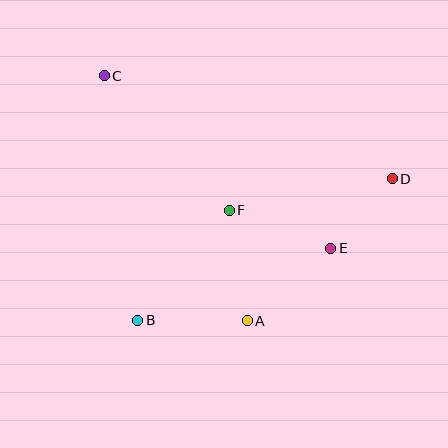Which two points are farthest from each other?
Points C and D are farthest from each other.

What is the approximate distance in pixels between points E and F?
The distance between E and F is approximately 109 pixels.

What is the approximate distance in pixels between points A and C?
The distance between A and C is approximately 284 pixels.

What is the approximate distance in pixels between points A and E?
The distance between A and E is approximately 110 pixels.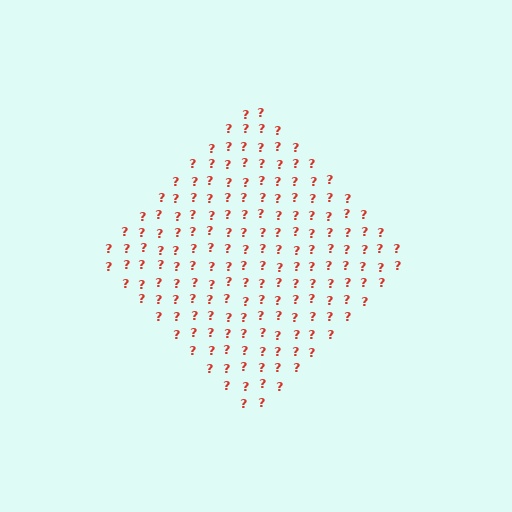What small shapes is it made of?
It is made of small question marks.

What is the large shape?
The large shape is a diamond.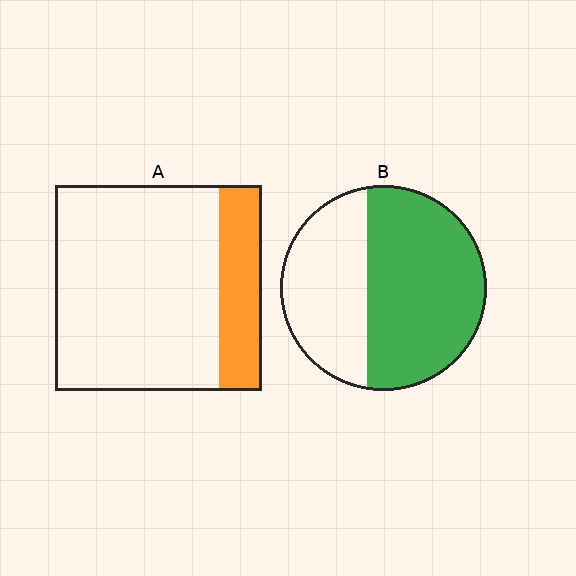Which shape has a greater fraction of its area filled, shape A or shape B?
Shape B.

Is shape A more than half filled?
No.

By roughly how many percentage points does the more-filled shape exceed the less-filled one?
By roughly 40 percentage points (B over A).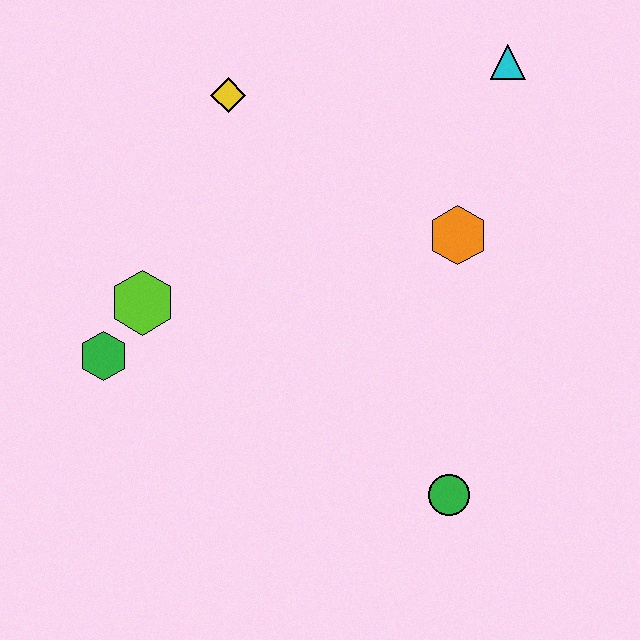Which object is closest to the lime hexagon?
The green hexagon is closest to the lime hexagon.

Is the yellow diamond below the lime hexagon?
No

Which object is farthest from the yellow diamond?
The green circle is farthest from the yellow diamond.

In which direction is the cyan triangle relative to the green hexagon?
The cyan triangle is to the right of the green hexagon.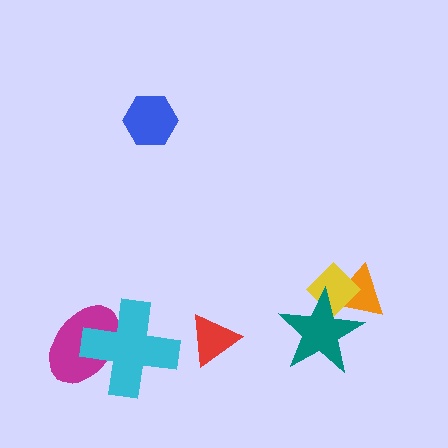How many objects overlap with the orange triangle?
2 objects overlap with the orange triangle.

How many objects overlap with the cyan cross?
1 object overlaps with the cyan cross.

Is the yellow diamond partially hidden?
Yes, it is partially covered by another shape.